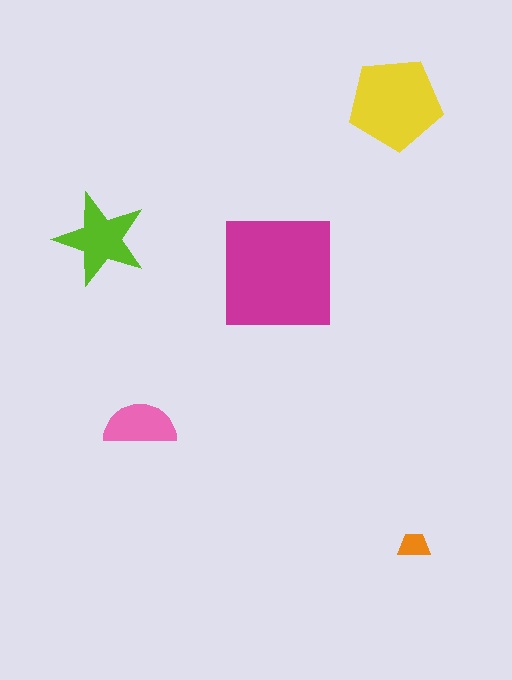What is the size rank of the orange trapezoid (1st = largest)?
5th.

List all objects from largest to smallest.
The magenta square, the yellow pentagon, the lime star, the pink semicircle, the orange trapezoid.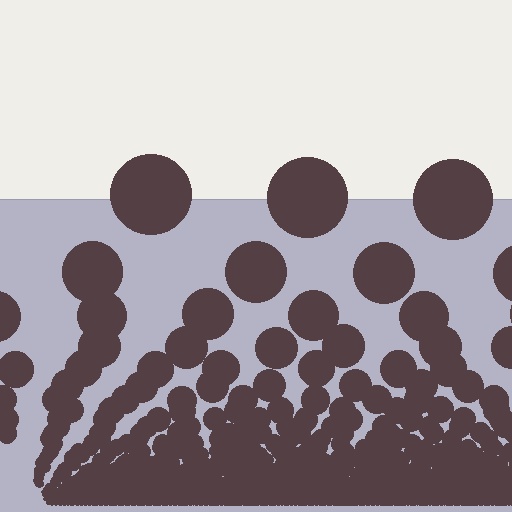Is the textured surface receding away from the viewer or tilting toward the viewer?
The surface appears to tilt toward the viewer. Texture elements get larger and sparser toward the top.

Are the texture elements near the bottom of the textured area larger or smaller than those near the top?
Smaller. The gradient is inverted — elements near the bottom are smaller and denser.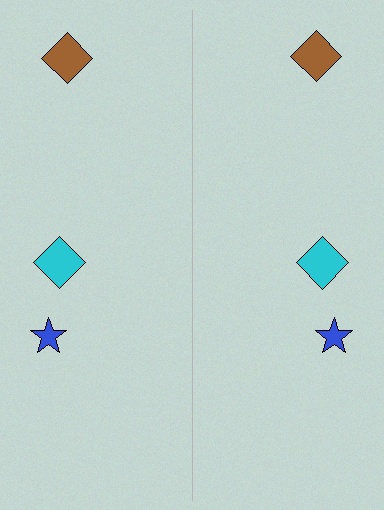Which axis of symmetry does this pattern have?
The pattern has a vertical axis of symmetry running through the center of the image.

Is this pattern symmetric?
Yes, this pattern has bilateral (reflection) symmetry.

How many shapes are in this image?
There are 6 shapes in this image.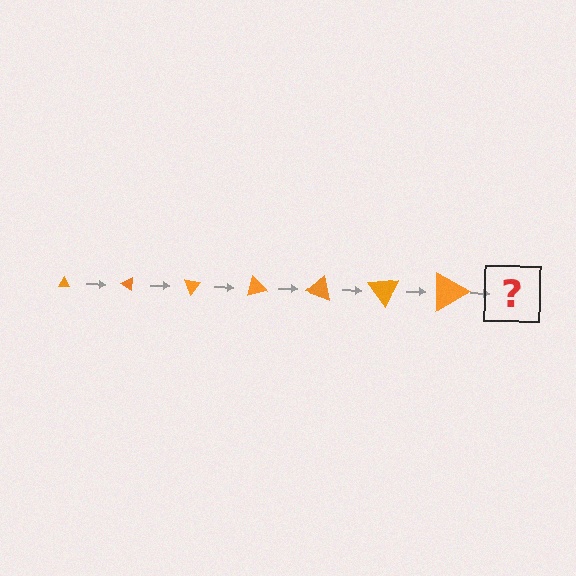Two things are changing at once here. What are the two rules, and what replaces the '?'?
The two rules are that the triangle grows larger each step and it rotates 35 degrees each step. The '?' should be a triangle, larger than the previous one and rotated 245 degrees from the start.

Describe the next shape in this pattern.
It should be a triangle, larger than the previous one and rotated 245 degrees from the start.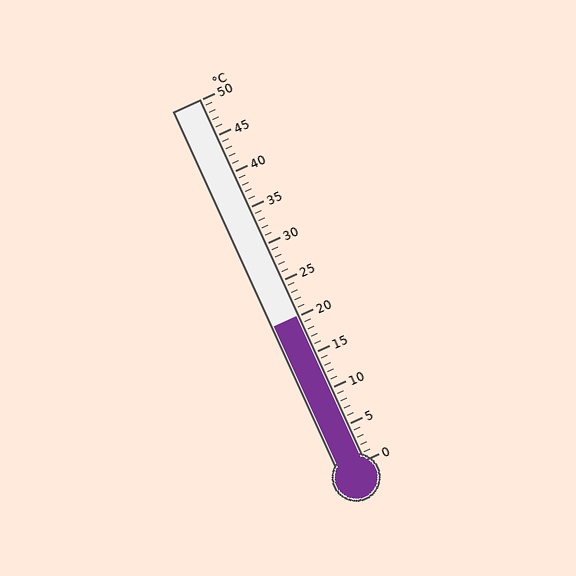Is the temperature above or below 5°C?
The temperature is above 5°C.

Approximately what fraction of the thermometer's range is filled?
The thermometer is filled to approximately 40% of its range.